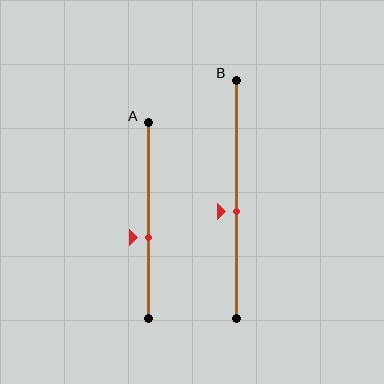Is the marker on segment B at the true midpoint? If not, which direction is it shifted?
No, the marker on segment B is shifted downward by about 5% of the segment length.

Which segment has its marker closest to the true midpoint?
Segment B has its marker closest to the true midpoint.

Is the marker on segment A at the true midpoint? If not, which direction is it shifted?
No, the marker on segment A is shifted downward by about 8% of the segment length.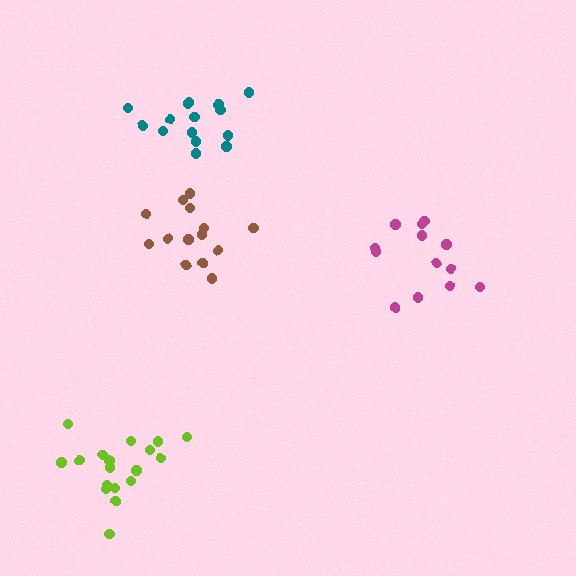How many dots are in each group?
Group 1: 14 dots, Group 2: 18 dots, Group 3: 14 dots, Group 4: 15 dots (61 total).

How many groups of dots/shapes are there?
There are 4 groups.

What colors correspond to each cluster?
The clusters are colored: brown, lime, magenta, teal.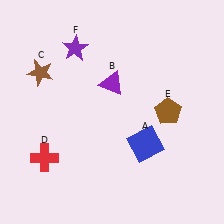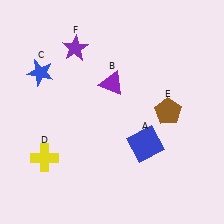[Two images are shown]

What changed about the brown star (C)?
In Image 1, C is brown. In Image 2, it changed to blue.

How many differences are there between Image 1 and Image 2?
There are 2 differences between the two images.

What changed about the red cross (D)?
In Image 1, D is red. In Image 2, it changed to yellow.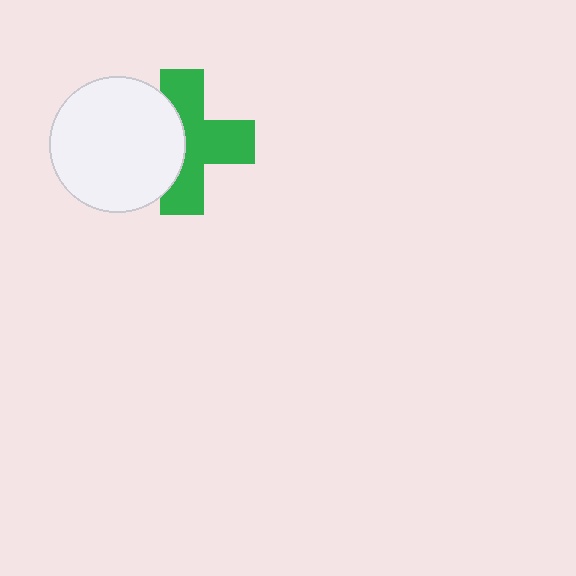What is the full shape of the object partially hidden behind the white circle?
The partially hidden object is a green cross.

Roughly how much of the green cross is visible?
About half of it is visible (roughly 62%).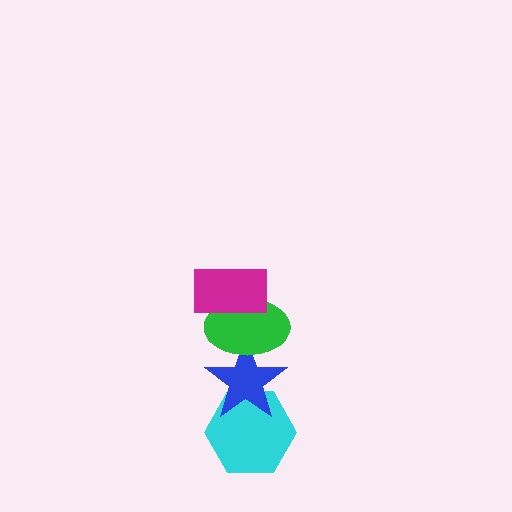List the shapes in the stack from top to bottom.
From top to bottom: the magenta rectangle, the green ellipse, the blue star, the cyan hexagon.